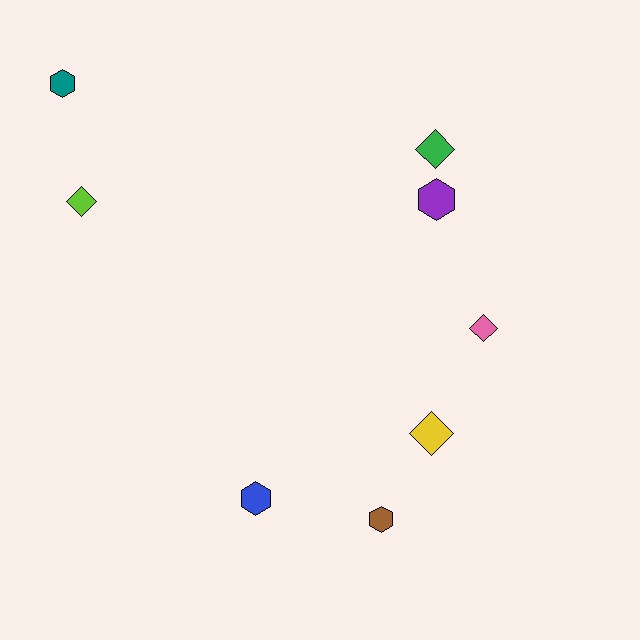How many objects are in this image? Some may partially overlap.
There are 8 objects.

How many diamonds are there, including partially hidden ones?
There are 4 diamonds.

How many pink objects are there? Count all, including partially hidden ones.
There is 1 pink object.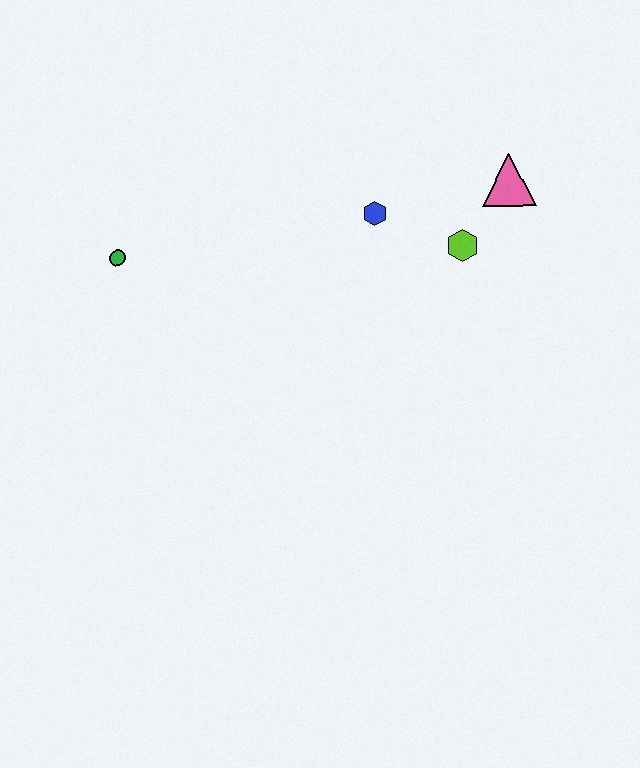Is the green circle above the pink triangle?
No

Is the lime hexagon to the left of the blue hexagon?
No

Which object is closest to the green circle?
The blue hexagon is closest to the green circle.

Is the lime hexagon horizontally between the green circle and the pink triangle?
Yes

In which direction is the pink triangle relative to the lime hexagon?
The pink triangle is above the lime hexagon.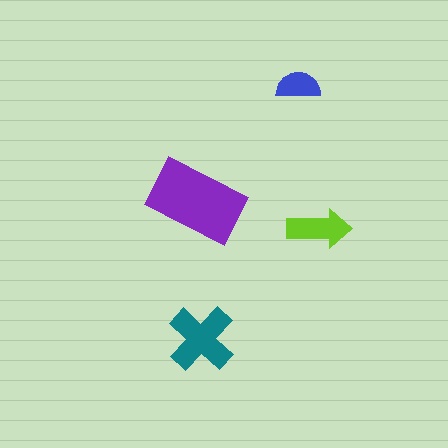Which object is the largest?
The purple rectangle.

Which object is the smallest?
The blue semicircle.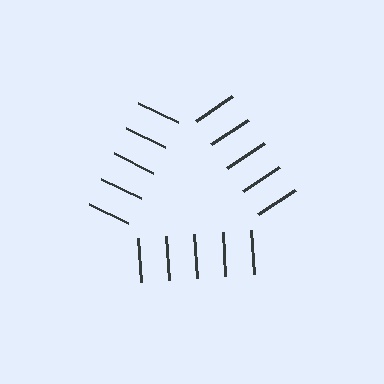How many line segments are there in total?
15 — 5 along each of the 3 edges.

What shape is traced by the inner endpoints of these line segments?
An illusory triangle — the line segments terminate on its edges but no continuous stroke is drawn.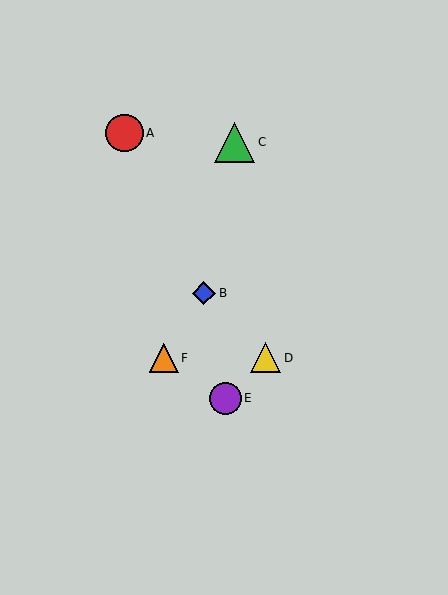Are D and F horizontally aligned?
Yes, both are at y≈358.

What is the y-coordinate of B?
Object B is at y≈293.